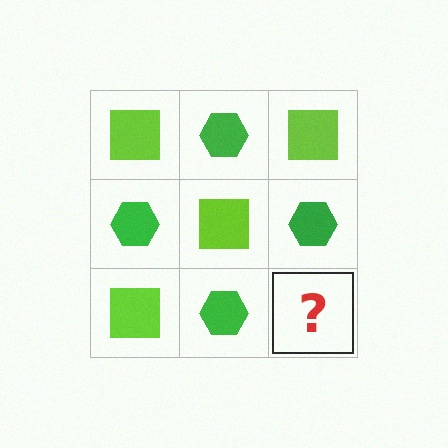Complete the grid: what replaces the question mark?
The question mark should be replaced with a lime square.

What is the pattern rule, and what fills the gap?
The rule is that it alternates lime square and green hexagon in a checkerboard pattern. The gap should be filled with a lime square.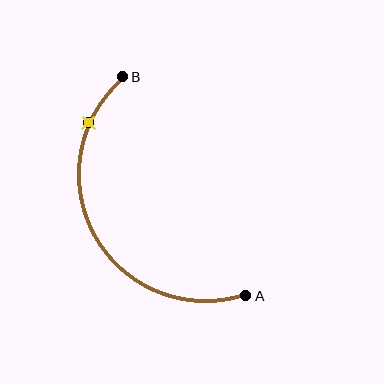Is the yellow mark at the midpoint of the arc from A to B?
No. The yellow mark lies on the arc but is closer to endpoint B. The arc midpoint would be at the point on the curve equidistant along the arc from both A and B.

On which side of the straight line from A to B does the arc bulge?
The arc bulges to the left of the straight line connecting A and B.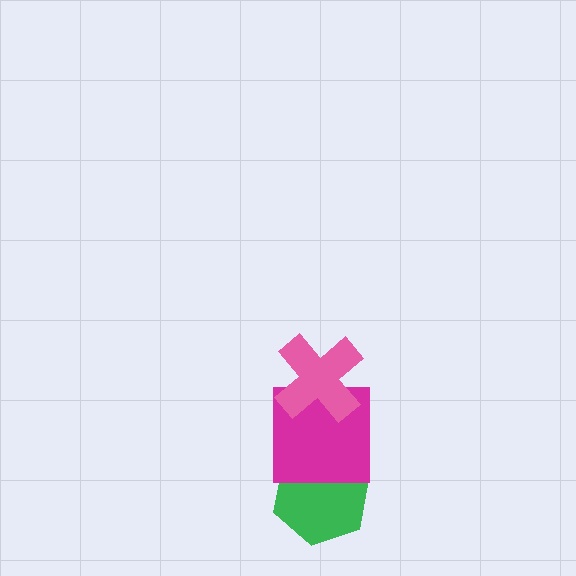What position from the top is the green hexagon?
The green hexagon is 3rd from the top.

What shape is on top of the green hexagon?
The magenta square is on top of the green hexagon.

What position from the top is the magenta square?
The magenta square is 2nd from the top.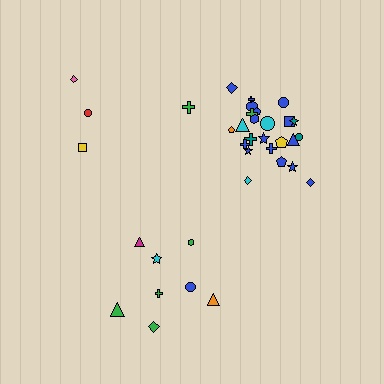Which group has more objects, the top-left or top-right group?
The top-right group.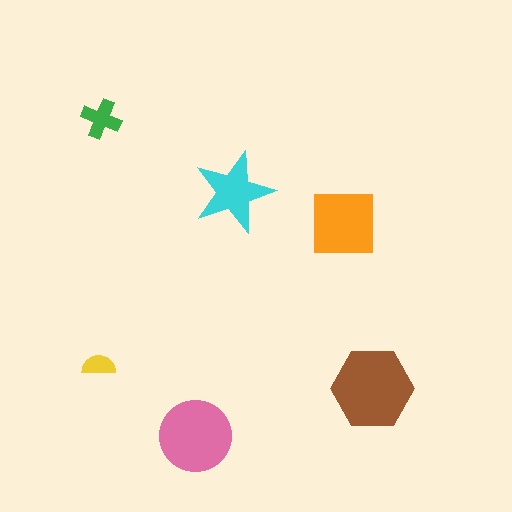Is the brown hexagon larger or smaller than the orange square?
Larger.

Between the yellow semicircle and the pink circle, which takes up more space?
The pink circle.